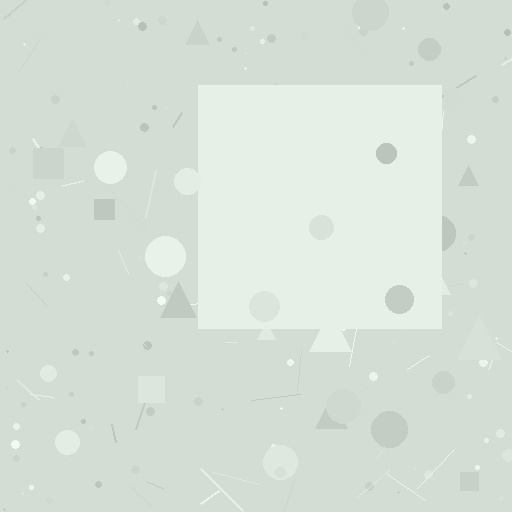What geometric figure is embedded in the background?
A square is embedded in the background.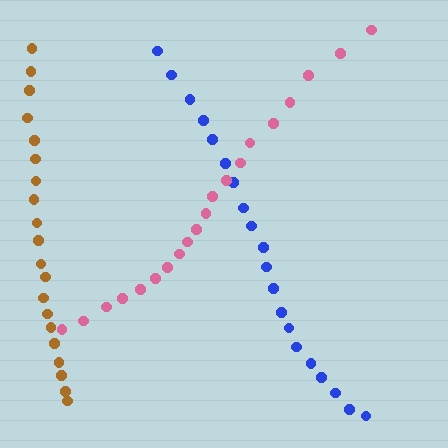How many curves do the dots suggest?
There are 3 distinct paths.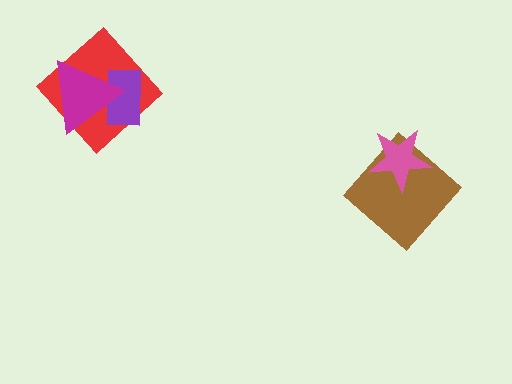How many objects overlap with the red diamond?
2 objects overlap with the red diamond.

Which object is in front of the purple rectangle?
The magenta triangle is in front of the purple rectangle.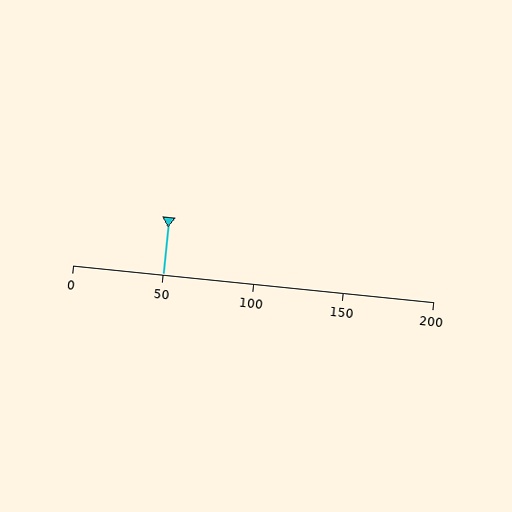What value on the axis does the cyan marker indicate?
The marker indicates approximately 50.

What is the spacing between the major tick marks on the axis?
The major ticks are spaced 50 apart.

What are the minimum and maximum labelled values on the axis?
The axis runs from 0 to 200.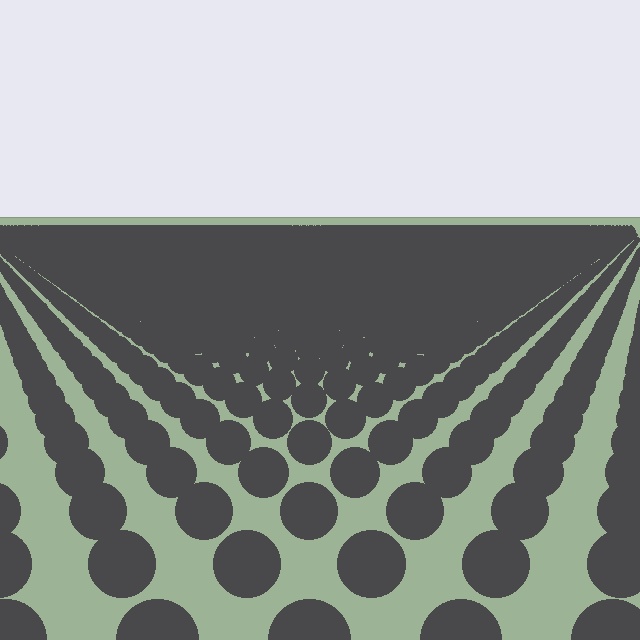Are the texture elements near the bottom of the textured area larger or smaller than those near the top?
Larger. Near the bottom, elements are closer to the viewer and appear at a bigger on-screen size.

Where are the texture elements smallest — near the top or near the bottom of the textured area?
Near the top.